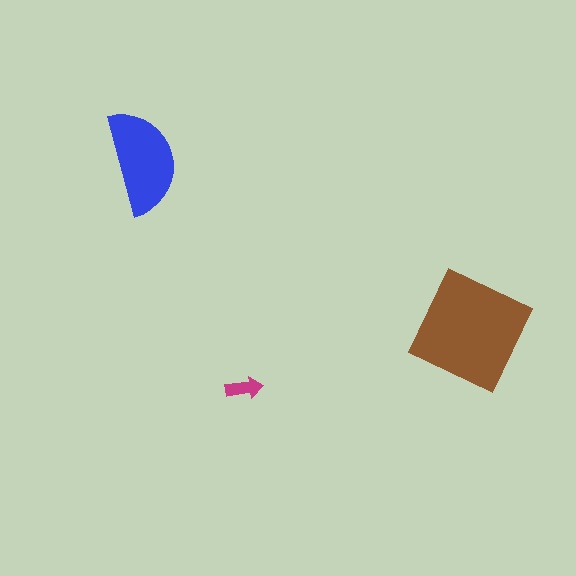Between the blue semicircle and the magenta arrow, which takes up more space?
The blue semicircle.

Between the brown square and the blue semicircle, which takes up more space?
The brown square.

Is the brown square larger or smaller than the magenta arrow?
Larger.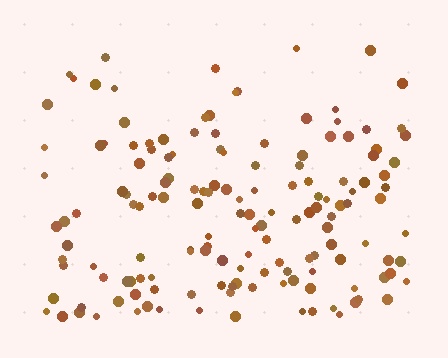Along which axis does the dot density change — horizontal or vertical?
Vertical.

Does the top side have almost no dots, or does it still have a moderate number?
Still a moderate number, just noticeably fewer than the bottom.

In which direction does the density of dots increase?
From top to bottom, with the bottom side densest.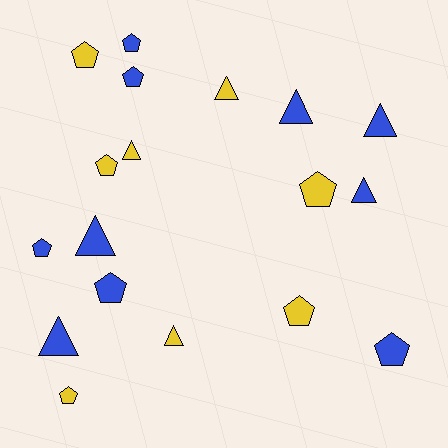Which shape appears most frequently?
Pentagon, with 10 objects.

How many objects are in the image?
There are 18 objects.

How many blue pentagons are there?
There are 5 blue pentagons.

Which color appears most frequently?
Blue, with 10 objects.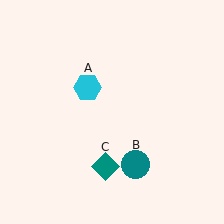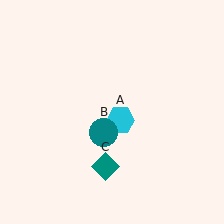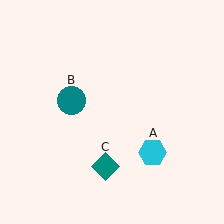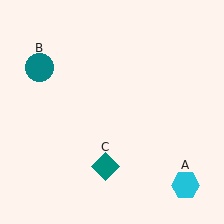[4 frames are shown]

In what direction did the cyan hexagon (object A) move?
The cyan hexagon (object A) moved down and to the right.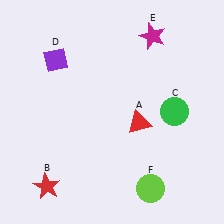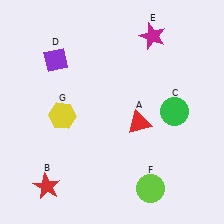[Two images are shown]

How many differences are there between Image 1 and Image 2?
There is 1 difference between the two images.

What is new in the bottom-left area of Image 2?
A yellow hexagon (G) was added in the bottom-left area of Image 2.